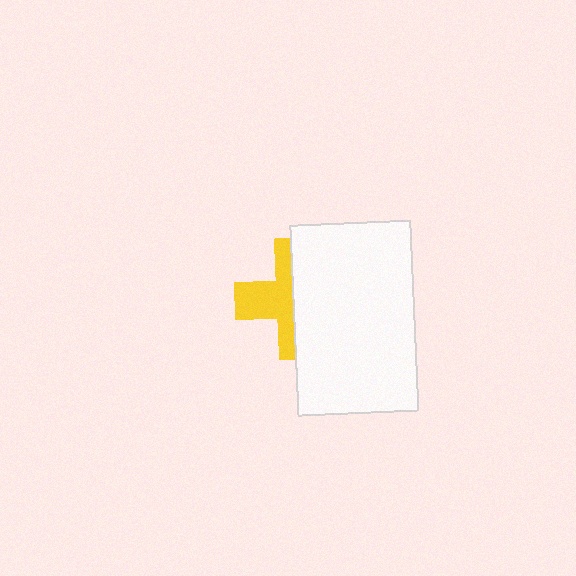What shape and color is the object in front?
The object in front is a white rectangle.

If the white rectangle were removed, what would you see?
You would see the complete yellow cross.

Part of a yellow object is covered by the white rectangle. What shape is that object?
It is a cross.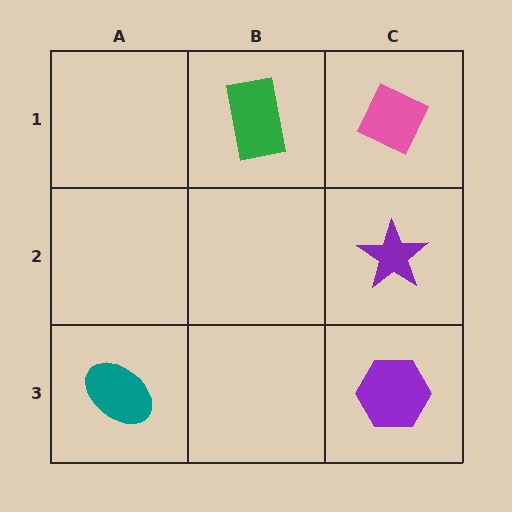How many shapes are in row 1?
2 shapes.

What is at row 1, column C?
A pink diamond.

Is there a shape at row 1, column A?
No, that cell is empty.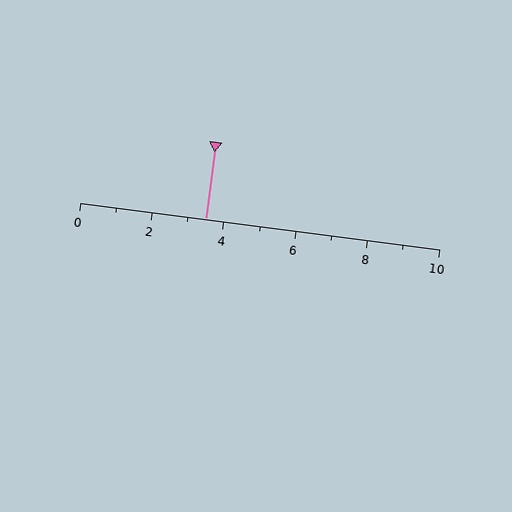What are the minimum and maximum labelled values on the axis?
The axis runs from 0 to 10.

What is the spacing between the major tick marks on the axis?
The major ticks are spaced 2 apart.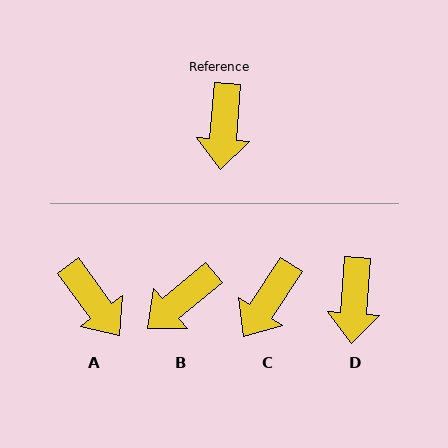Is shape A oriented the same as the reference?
No, it is off by about 41 degrees.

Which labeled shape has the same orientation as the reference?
D.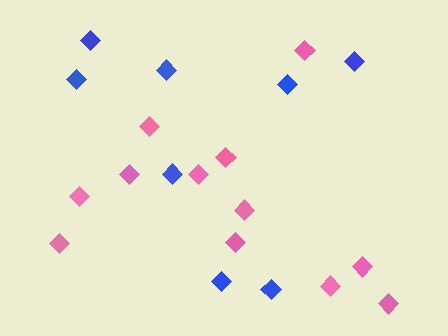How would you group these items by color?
There are 2 groups: one group of blue diamonds (8) and one group of pink diamonds (12).